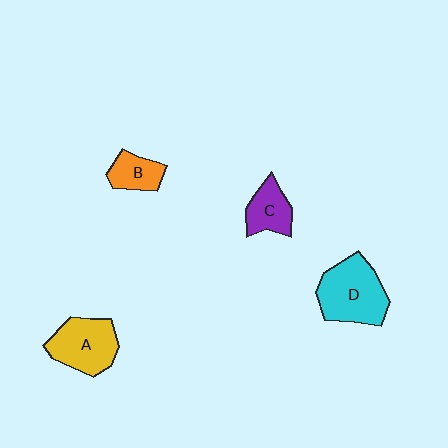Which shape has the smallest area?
Shape B (orange).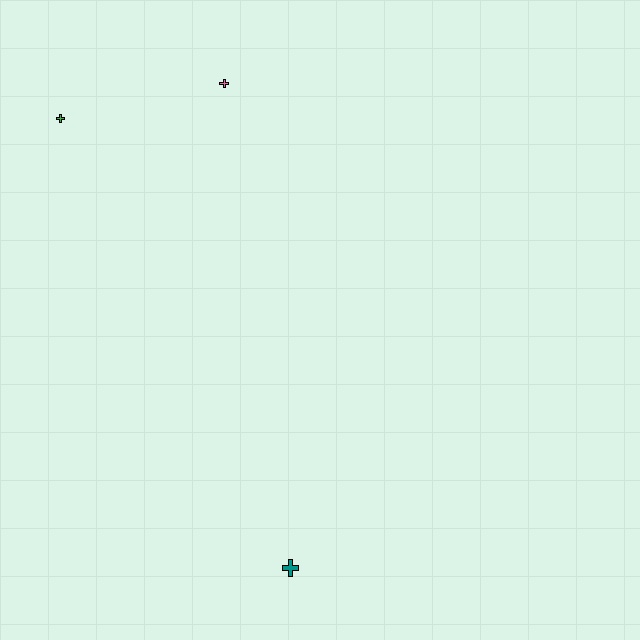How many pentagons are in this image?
There are no pentagons.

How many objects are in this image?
There are 3 objects.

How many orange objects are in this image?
There are no orange objects.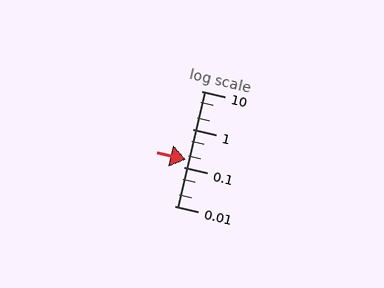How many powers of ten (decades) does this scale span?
The scale spans 3 decades, from 0.01 to 10.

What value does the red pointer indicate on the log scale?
The pointer indicates approximately 0.16.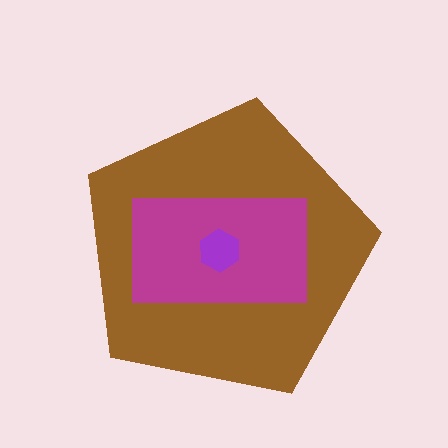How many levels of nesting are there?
3.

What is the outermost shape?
The brown pentagon.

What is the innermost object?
The purple hexagon.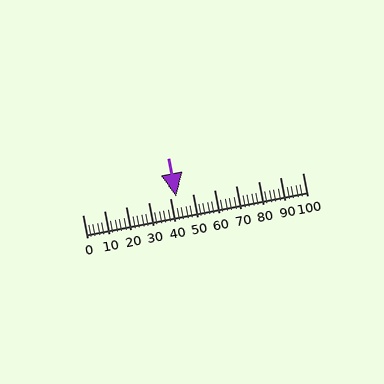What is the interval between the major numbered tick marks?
The major tick marks are spaced 10 units apart.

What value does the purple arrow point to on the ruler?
The purple arrow points to approximately 42.